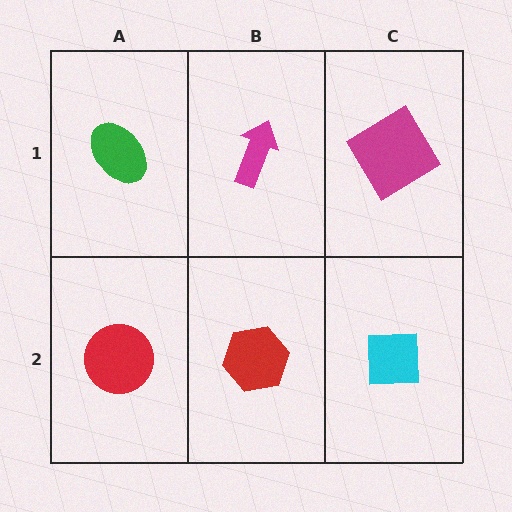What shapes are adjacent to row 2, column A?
A green ellipse (row 1, column A), a red hexagon (row 2, column B).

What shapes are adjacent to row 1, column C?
A cyan square (row 2, column C), a magenta arrow (row 1, column B).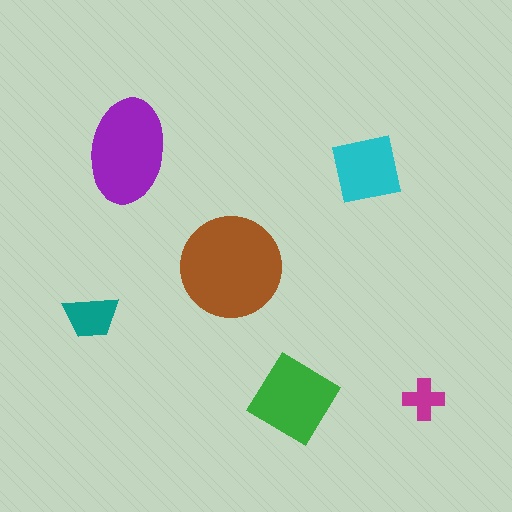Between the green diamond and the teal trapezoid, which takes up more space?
The green diamond.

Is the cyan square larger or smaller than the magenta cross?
Larger.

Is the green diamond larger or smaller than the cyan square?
Larger.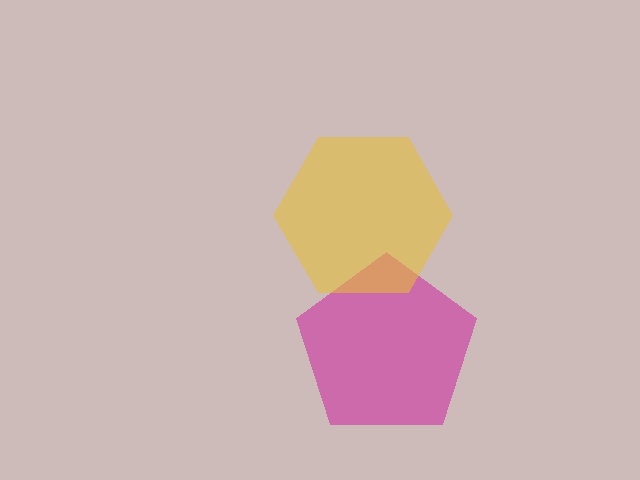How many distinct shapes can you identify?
There are 2 distinct shapes: a magenta pentagon, a yellow hexagon.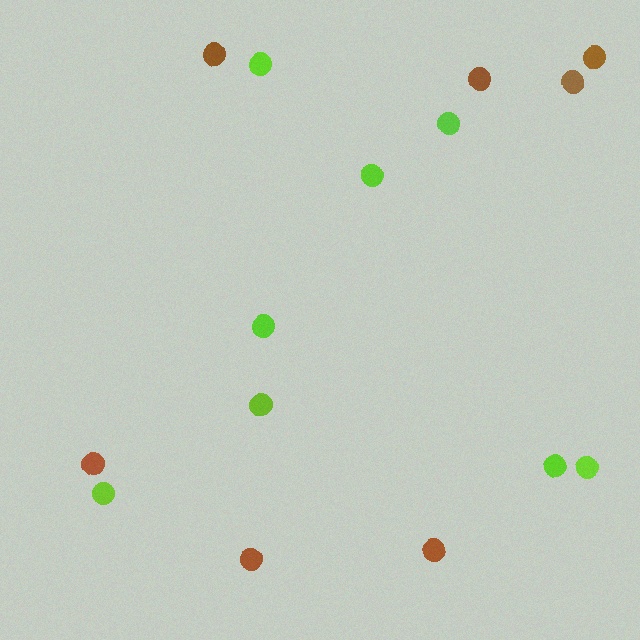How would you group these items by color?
There are 2 groups: one group of brown circles (7) and one group of lime circles (8).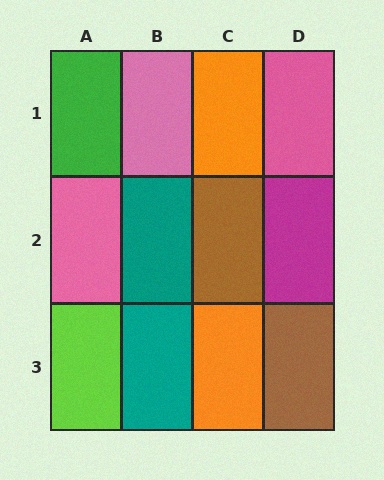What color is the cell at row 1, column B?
Pink.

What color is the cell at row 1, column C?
Orange.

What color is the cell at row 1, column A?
Green.